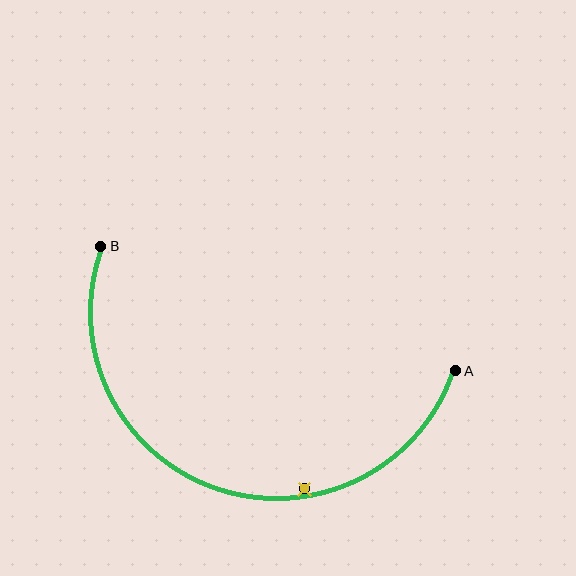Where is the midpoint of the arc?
The arc midpoint is the point on the curve farthest from the straight line joining A and B. It sits below that line.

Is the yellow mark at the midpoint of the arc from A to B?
No — the yellow mark does not lie on the arc at all. It sits slightly inside the curve.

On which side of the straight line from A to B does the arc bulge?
The arc bulges below the straight line connecting A and B.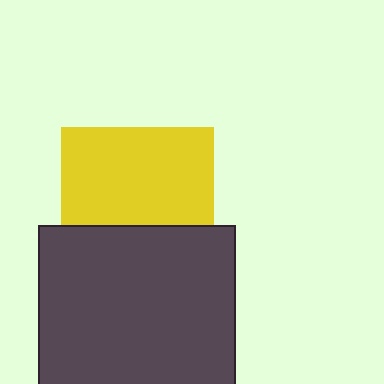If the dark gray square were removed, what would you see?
You would see the complete yellow square.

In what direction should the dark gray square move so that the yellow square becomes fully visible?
The dark gray square should move down. That is the shortest direction to clear the overlap and leave the yellow square fully visible.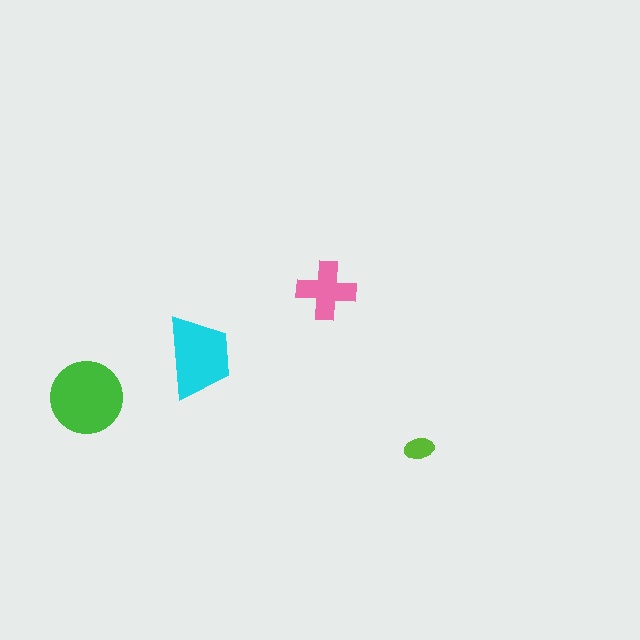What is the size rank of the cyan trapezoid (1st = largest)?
2nd.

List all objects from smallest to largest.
The lime ellipse, the pink cross, the cyan trapezoid, the green circle.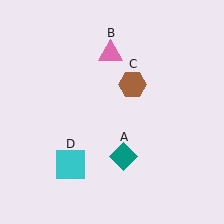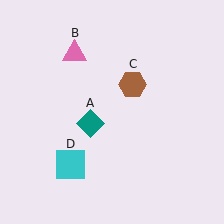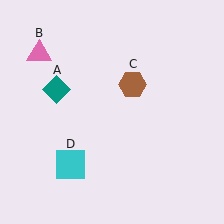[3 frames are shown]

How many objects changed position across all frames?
2 objects changed position: teal diamond (object A), pink triangle (object B).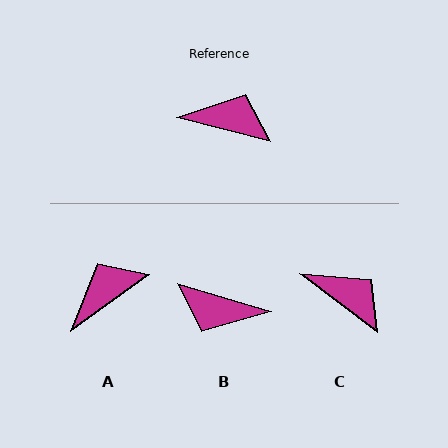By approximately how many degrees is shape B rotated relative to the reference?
Approximately 178 degrees counter-clockwise.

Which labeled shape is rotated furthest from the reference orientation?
B, about 178 degrees away.